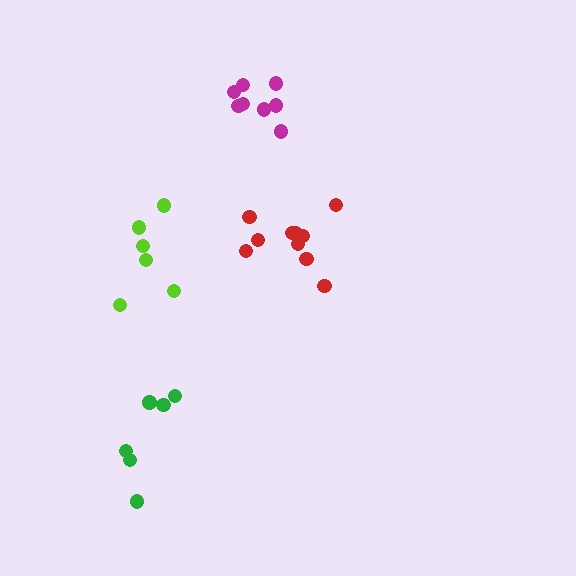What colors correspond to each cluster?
The clusters are colored: magenta, green, red, lime.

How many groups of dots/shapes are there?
There are 4 groups.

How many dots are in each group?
Group 1: 8 dots, Group 2: 6 dots, Group 3: 10 dots, Group 4: 6 dots (30 total).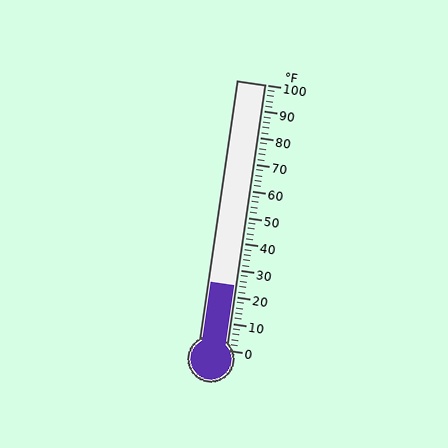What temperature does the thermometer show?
The thermometer shows approximately 24°F.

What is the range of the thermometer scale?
The thermometer scale ranges from 0°F to 100°F.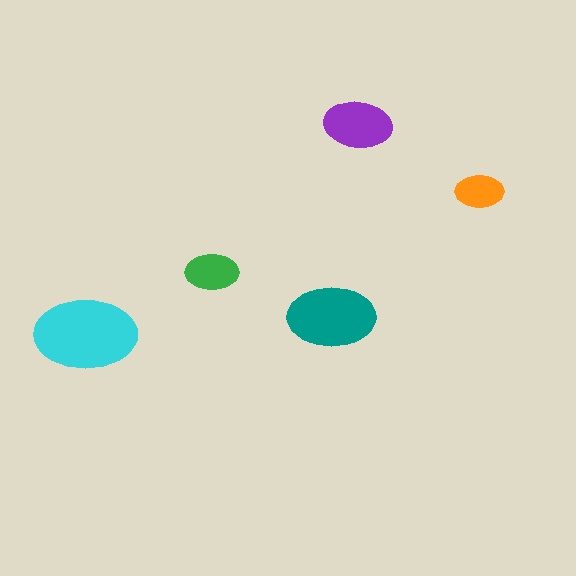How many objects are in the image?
There are 5 objects in the image.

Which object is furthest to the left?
The cyan ellipse is leftmost.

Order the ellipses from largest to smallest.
the cyan one, the teal one, the purple one, the green one, the orange one.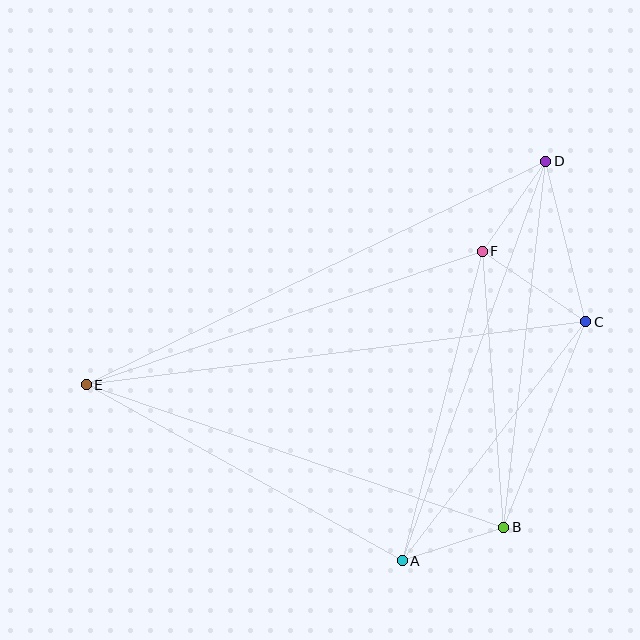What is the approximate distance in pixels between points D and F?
The distance between D and F is approximately 110 pixels.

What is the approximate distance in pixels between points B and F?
The distance between B and F is approximately 277 pixels.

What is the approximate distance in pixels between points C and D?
The distance between C and D is approximately 166 pixels.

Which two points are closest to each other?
Points A and B are closest to each other.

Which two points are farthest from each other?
Points D and E are farthest from each other.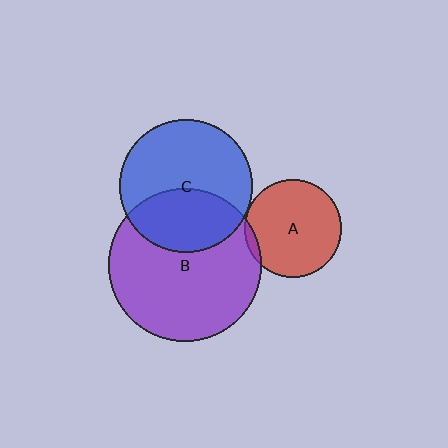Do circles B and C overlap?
Yes.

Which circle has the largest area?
Circle B (purple).